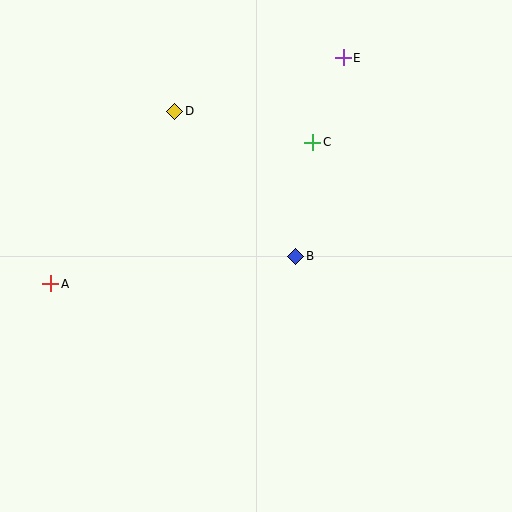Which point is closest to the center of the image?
Point B at (296, 256) is closest to the center.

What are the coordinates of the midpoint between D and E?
The midpoint between D and E is at (259, 85).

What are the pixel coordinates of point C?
Point C is at (313, 142).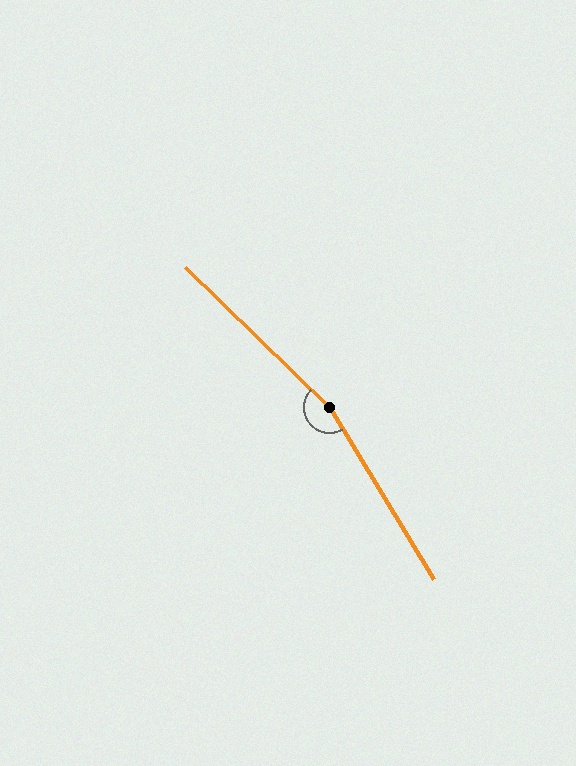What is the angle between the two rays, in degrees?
Approximately 165 degrees.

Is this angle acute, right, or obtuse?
It is obtuse.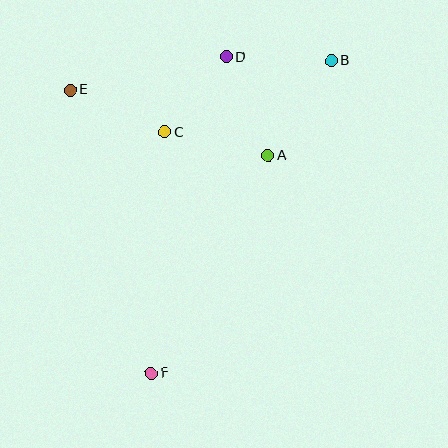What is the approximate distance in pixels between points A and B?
The distance between A and B is approximately 113 pixels.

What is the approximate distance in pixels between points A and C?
The distance between A and C is approximately 106 pixels.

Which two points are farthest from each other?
Points B and F are farthest from each other.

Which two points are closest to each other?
Points C and D are closest to each other.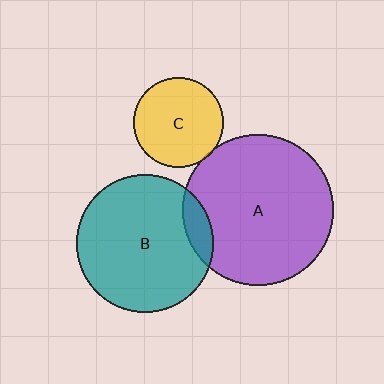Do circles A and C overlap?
Yes.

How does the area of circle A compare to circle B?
Approximately 1.2 times.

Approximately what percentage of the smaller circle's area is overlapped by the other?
Approximately 5%.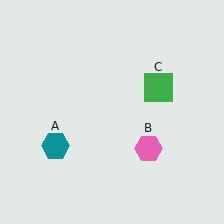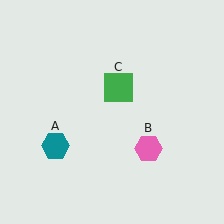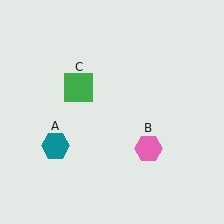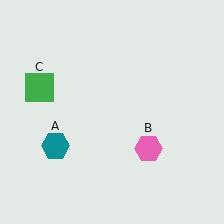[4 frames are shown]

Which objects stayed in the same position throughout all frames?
Teal hexagon (object A) and pink hexagon (object B) remained stationary.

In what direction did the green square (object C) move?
The green square (object C) moved left.